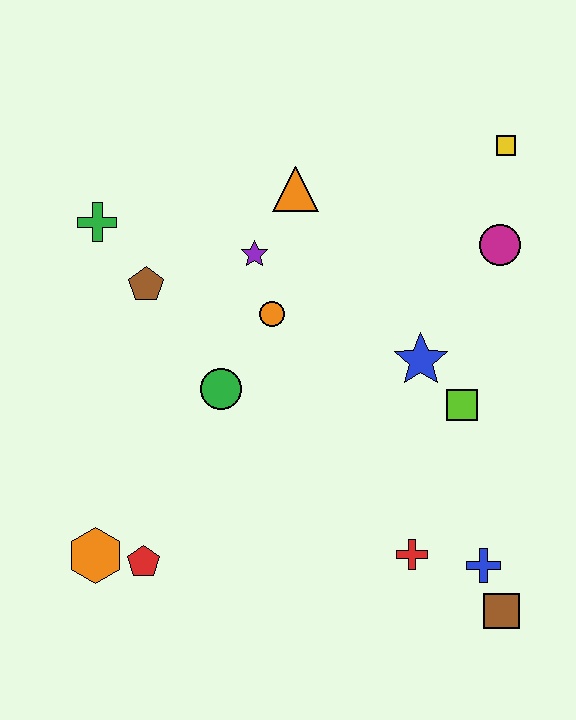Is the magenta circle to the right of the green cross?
Yes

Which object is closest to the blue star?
The lime square is closest to the blue star.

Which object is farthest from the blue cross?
The green cross is farthest from the blue cross.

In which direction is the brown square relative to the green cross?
The brown square is to the right of the green cross.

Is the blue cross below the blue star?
Yes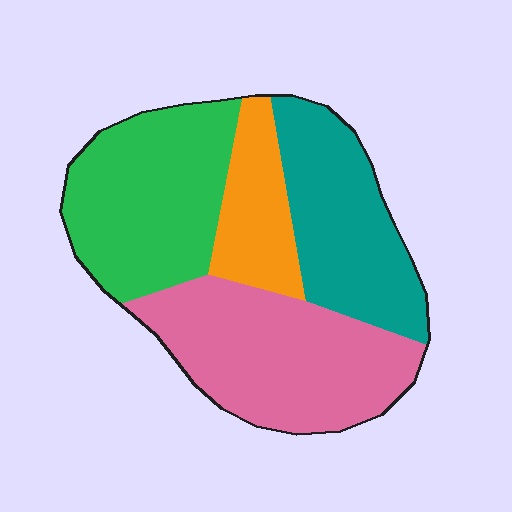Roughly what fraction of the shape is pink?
Pink takes up between a quarter and a half of the shape.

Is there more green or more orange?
Green.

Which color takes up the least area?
Orange, at roughly 15%.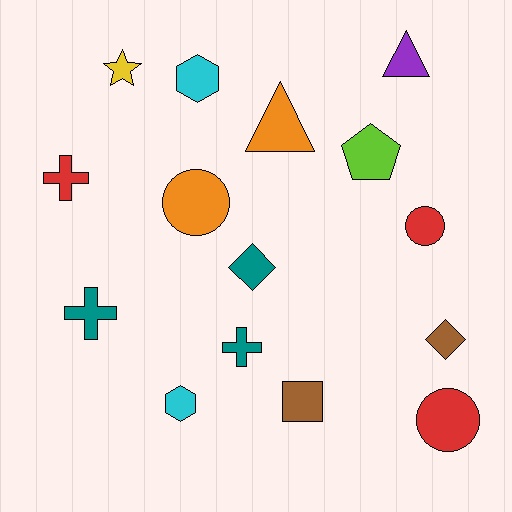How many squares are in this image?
There is 1 square.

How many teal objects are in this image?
There are 3 teal objects.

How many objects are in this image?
There are 15 objects.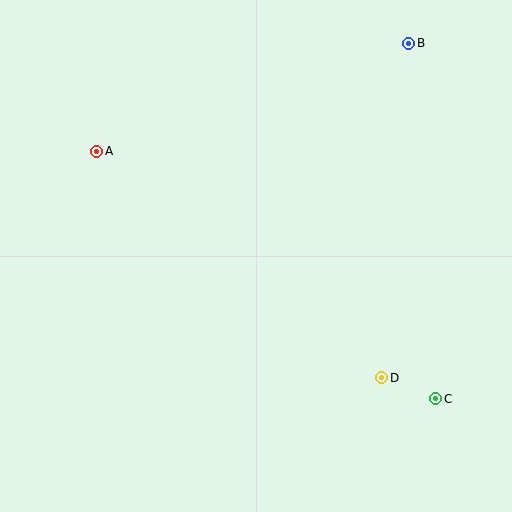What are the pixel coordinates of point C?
Point C is at (436, 399).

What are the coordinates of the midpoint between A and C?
The midpoint between A and C is at (266, 275).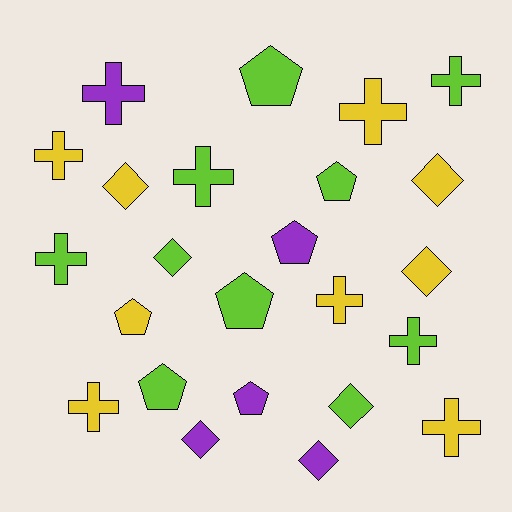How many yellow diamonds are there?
There are 3 yellow diamonds.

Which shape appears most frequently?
Cross, with 10 objects.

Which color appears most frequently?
Lime, with 10 objects.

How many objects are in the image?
There are 24 objects.